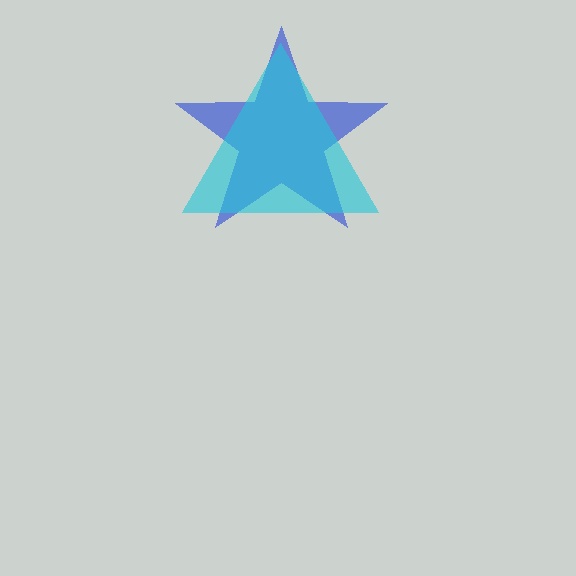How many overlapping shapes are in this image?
There are 2 overlapping shapes in the image.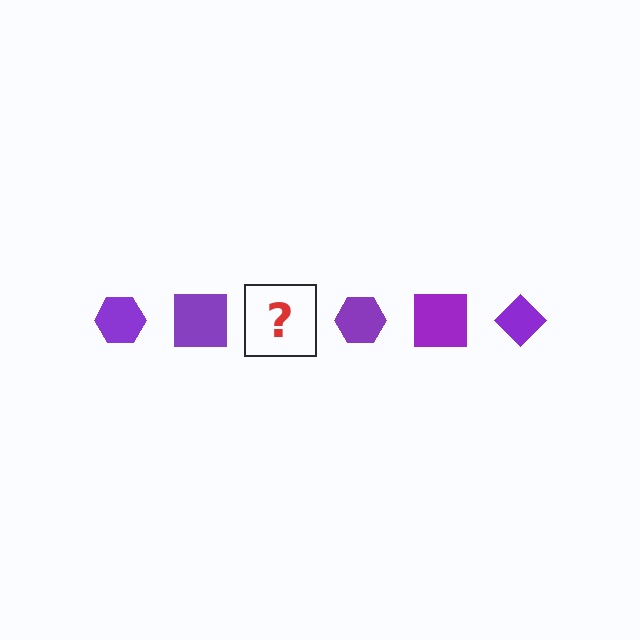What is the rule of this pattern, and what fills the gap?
The rule is that the pattern cycles through hexagon, square, diamond shapes in purple. The gap should be filled with a purple diamond.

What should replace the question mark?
The question mark should be replaced with a purple diamond.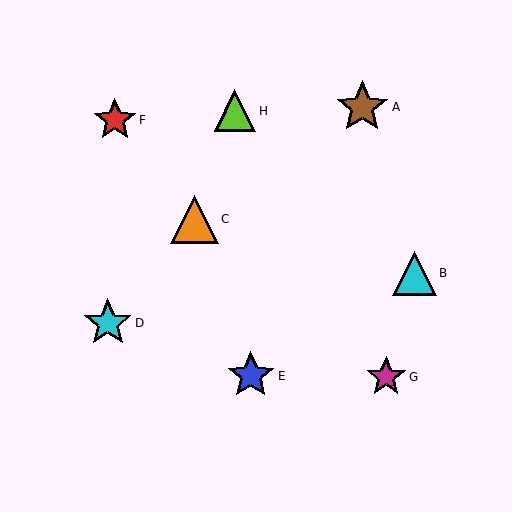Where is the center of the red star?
The center of the red star is at (115, 120).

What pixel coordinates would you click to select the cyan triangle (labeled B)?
Click at (414, 273) to select the cyan triangle B.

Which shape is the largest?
The brown star (labeled A) is the largest.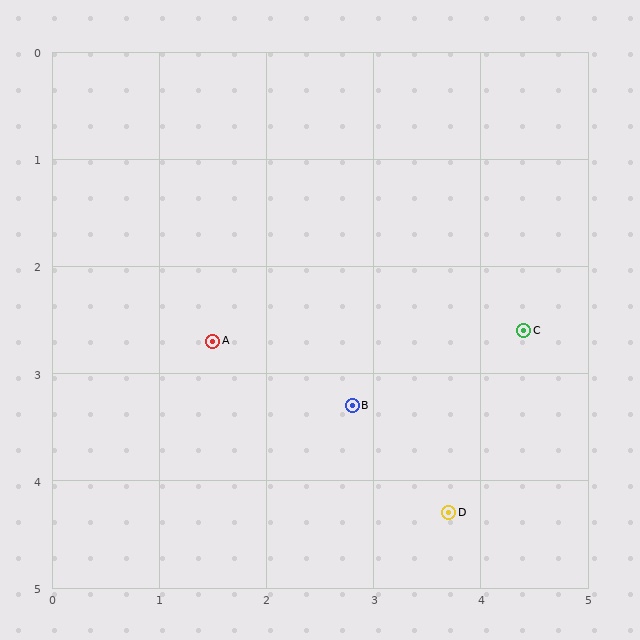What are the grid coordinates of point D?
Point D is at approximately (3.7, 4.3).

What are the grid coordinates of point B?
Point B is at approximately (2.8, 3.3).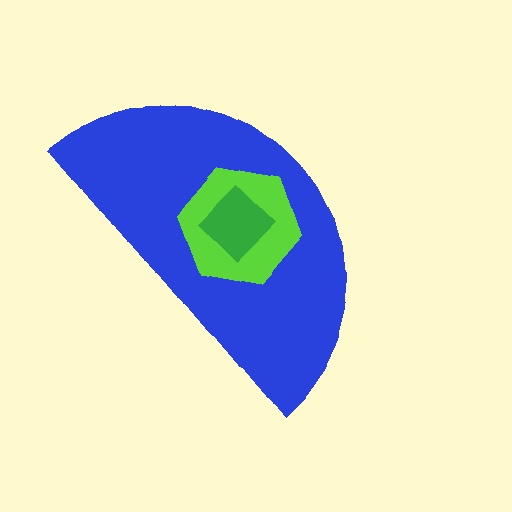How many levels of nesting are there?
3.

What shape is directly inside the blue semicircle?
The lime hexagon.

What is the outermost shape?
The blue semicircle.